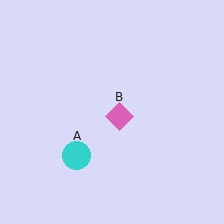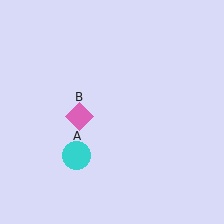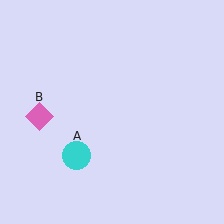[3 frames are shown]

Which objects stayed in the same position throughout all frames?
Cyan circle (object A) remained stationary.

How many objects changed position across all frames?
1 object changed position: pink diamond (object B).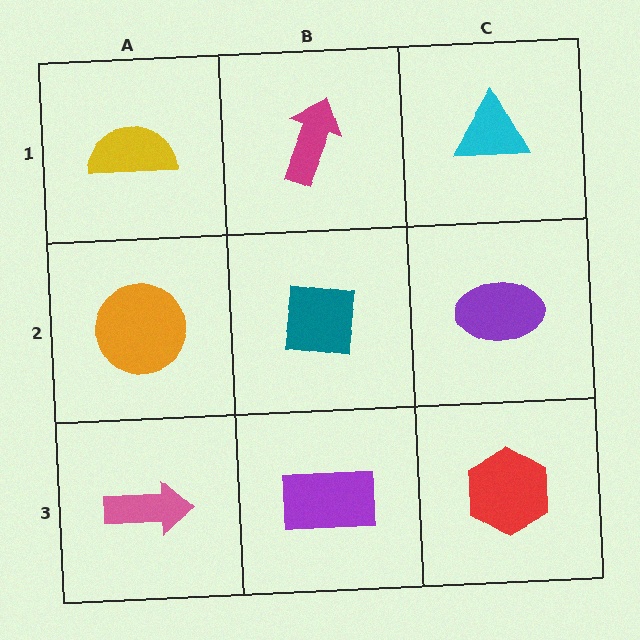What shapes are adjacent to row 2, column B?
A magenta arrow (row 1, column B), a purple rectangle (row 3, column B), an orange circle (row 2, column A), a purple ellipse (row 2, column C).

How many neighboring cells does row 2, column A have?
3.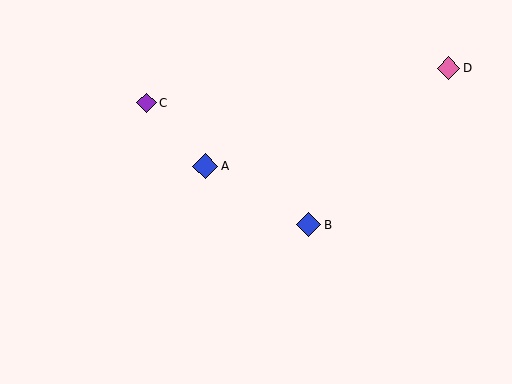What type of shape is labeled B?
Shape B is a blue diamond.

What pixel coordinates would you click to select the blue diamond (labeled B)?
Click at (308, 225) to select the blue diamond B.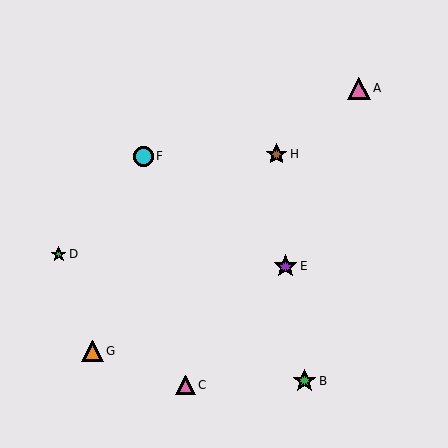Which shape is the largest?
The purple star (labeled E) is the largest.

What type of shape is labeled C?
Shape C is a pink triangle.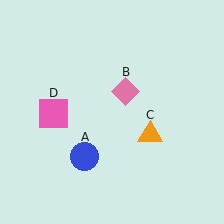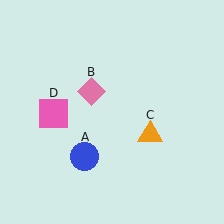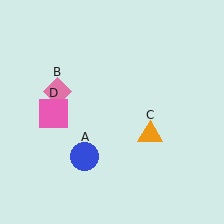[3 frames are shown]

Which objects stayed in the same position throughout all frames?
Blue circle (object A) and orange triangle (object C) and pink square (object D) remained stationary.